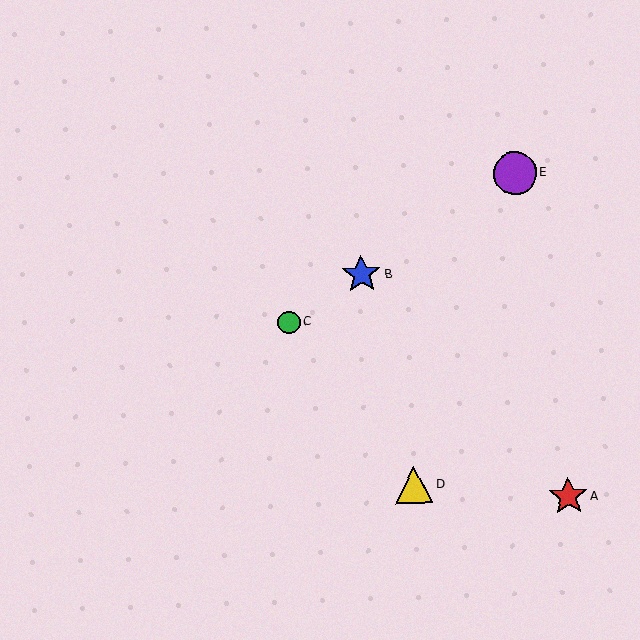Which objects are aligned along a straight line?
Objects B, C, E are aligned along a straight line.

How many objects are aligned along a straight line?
3 objects (B, C, E) are aligned along a straight line.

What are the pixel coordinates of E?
Object E is at (515, 173).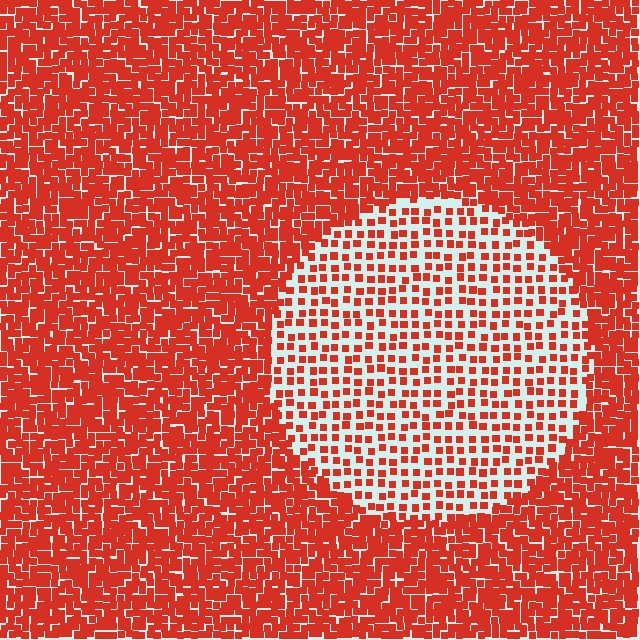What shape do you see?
I see a circle.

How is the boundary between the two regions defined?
The boundary is defined by a change in element density (approximately 2.4x ratio). All elements are the same color, size, and shape.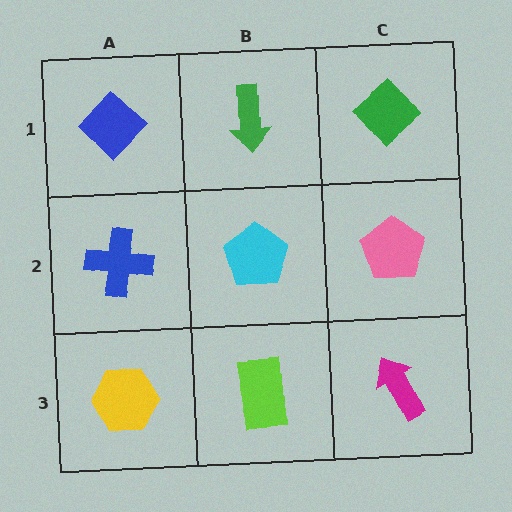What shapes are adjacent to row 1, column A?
A blue cross (row 2, column A), a green arrow (row 1, column B).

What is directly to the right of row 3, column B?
A magenta arrow.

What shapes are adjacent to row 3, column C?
A pink pentagon (row 2, column C), a lime rectangle (row 3, column B).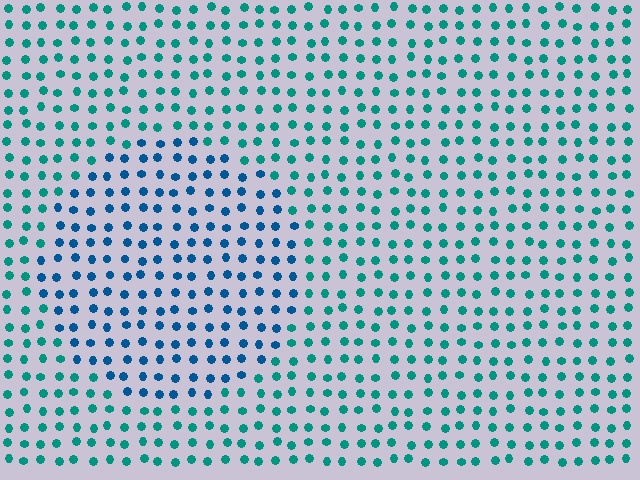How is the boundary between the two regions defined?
The boundary is defined purely by a slight shift in hue (about 34 degrees). Spacing, size, and orientation are identical on both sides.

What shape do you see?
I see a circle.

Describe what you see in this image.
The image is filled with small teal elements in a uniform arrangement. A circle-shaped region is visible where the elements are tinted to a slightly different hue, forming a subtle color boundary.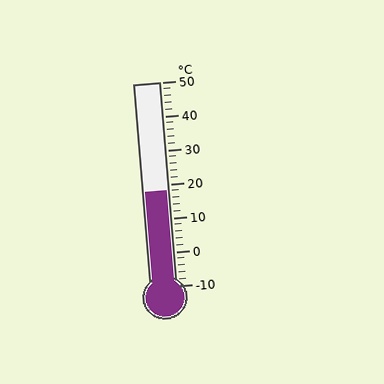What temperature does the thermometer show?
The thermometer shows approximately 18°C.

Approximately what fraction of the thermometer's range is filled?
The thermometer is filled to approximately 45% of its range.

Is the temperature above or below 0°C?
The temperature is above 0°C.